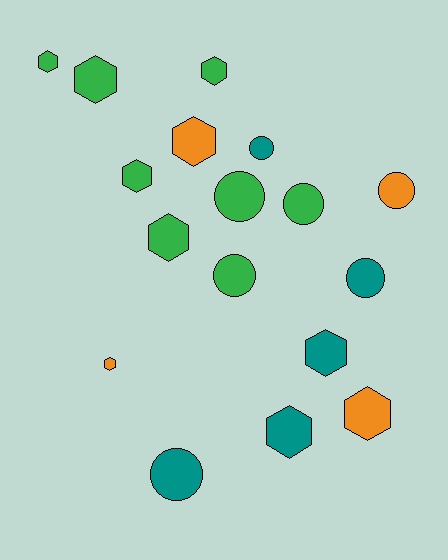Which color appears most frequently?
Green, with 8 objects.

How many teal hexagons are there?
There are 2 teal hexagons.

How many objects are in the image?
There are 17 objects.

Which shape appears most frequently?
Hexagon, with 10 objects.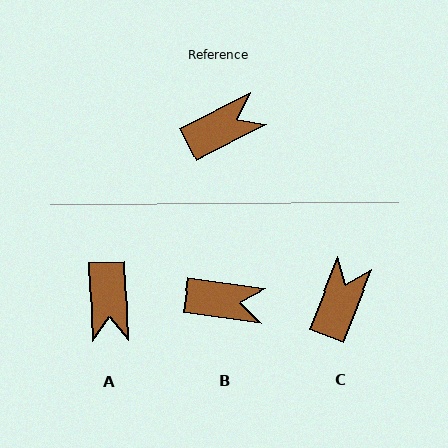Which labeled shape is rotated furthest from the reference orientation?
A, about 114 degrees away.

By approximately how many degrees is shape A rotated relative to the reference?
Approximately 114 degrees clockwise.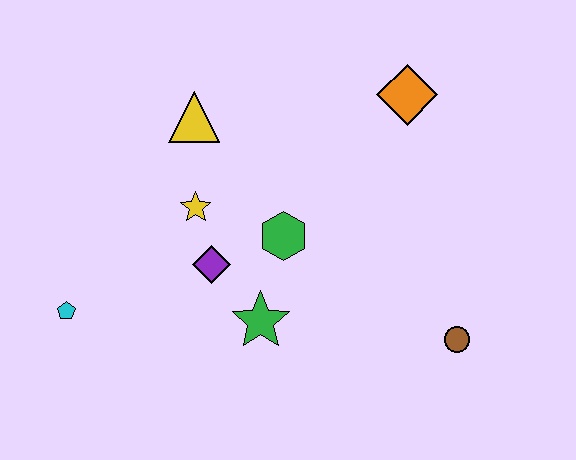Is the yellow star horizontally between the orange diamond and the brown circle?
No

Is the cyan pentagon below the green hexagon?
Yes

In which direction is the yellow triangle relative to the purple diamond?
The yellow triangle is above the purple diamond.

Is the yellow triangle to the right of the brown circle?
No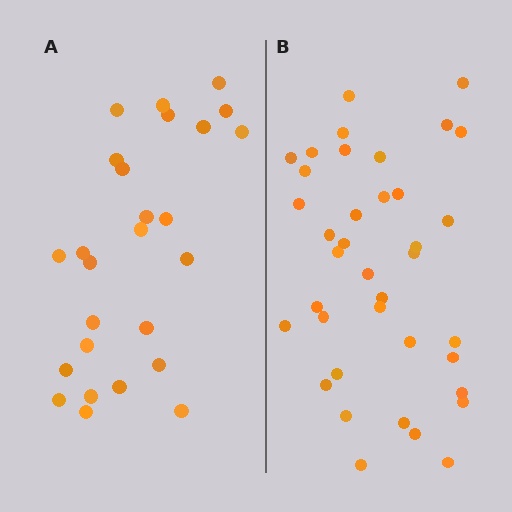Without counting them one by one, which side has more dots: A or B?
Region B (the right region) has more dots.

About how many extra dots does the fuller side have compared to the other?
Region B has roughly 12 or so more dots than region A.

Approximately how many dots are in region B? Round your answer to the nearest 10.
About 40 dots. (The exact count is 38, which rounds to 40.)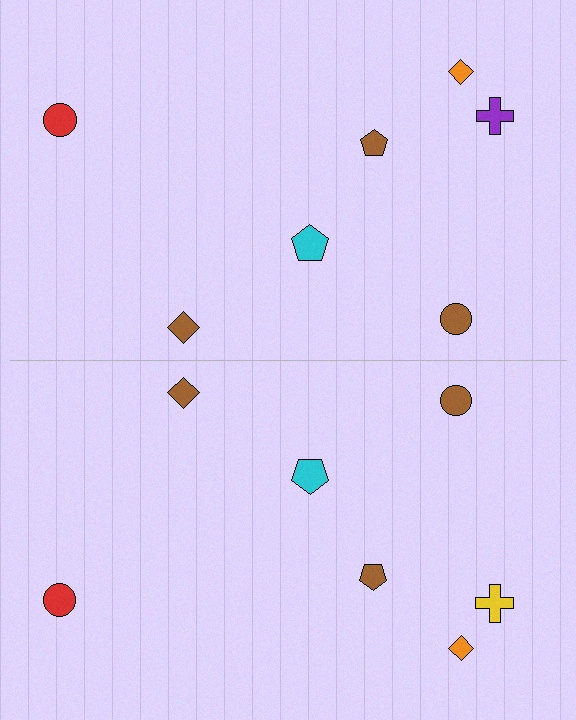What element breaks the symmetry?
The yellow cross on the bottom side breaks the symmetry — its mirror counterpart is purple.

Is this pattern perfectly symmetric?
No, the pattern is not perfectly symmetric. The yellow cross on the bottom side breaks the symmetry — its mirror counterpart is purple.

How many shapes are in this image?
There are 14 shapes in this image.